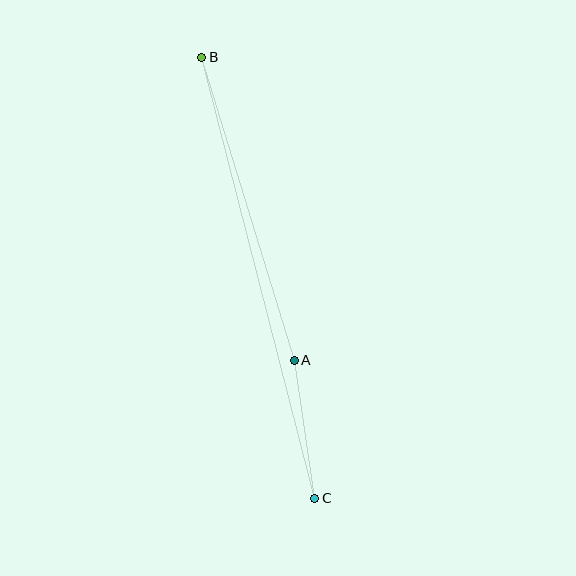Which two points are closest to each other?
Points A and C are closest to each other.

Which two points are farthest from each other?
Points B and C are farthest from each other.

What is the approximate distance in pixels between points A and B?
The distance between A and B is approximately 317 pixels.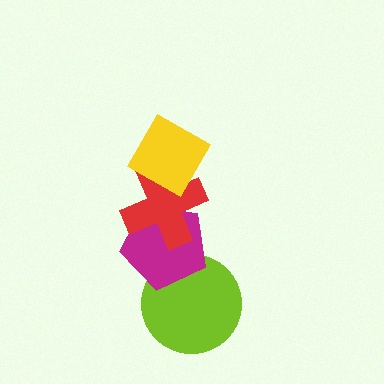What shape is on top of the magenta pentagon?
The red cross is on top of the magenta pentagon.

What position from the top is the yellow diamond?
The yellow diamond is 1st from the top.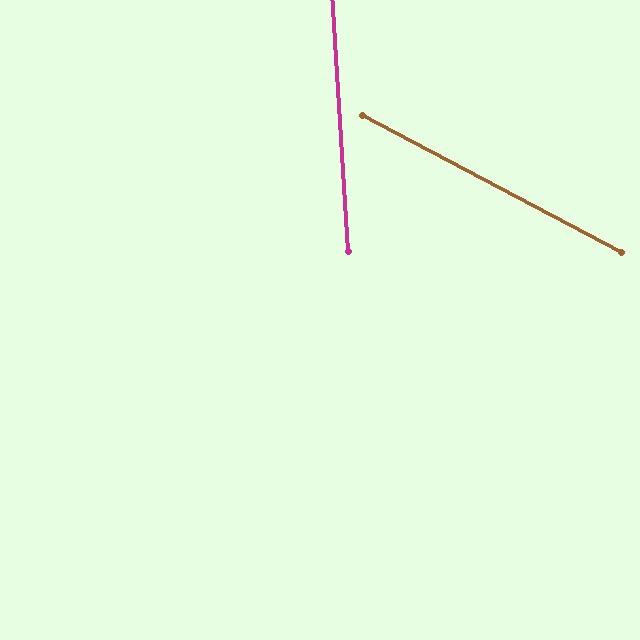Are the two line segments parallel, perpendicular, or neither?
Neither parallel nor perpendicular — they differ by about 58°.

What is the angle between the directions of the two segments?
Approximately 58 degrees.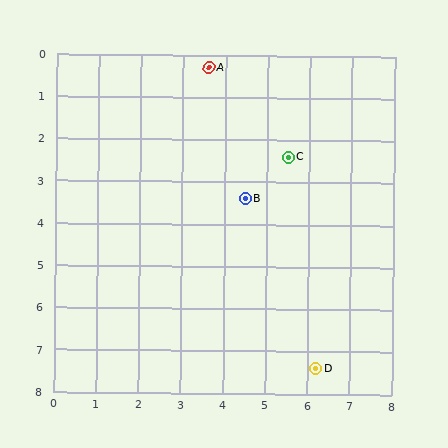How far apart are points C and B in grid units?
Points C and B are about 1.4 grid units apart.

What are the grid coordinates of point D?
Point D is at approximately (6.2, 7.4).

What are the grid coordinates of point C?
Point C is at approximately (5.5, 2.4).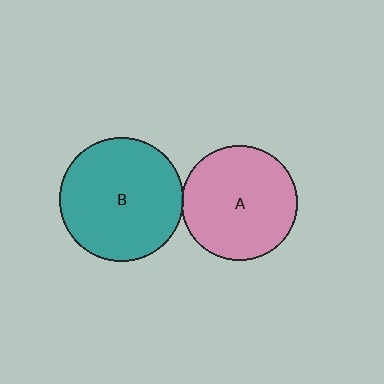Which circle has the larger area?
Circle B (teal).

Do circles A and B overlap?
Yes.